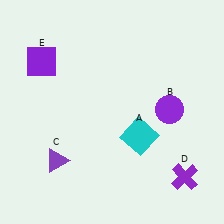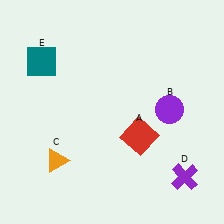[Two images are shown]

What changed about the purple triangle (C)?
In Image 1, C is purple. In Image 2, it changed to orange.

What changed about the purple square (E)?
In Image 1, E is purple. In Image 2, it changed to teal.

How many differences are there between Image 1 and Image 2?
There are 3 differences between the two images.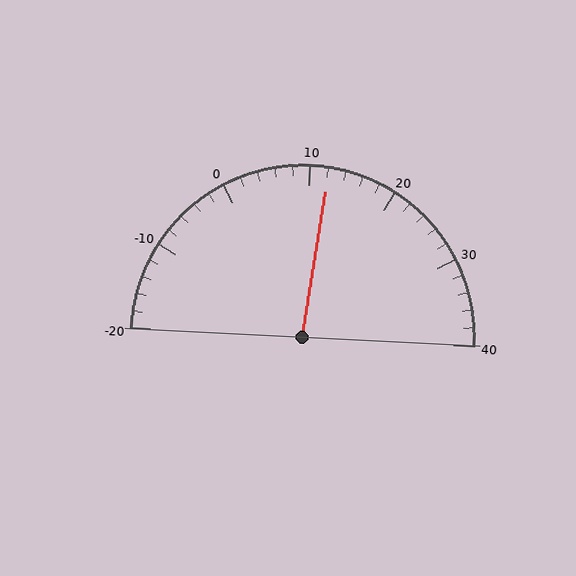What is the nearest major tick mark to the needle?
The nearest major tick mark is 10.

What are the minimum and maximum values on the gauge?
The gauge ranges from -20 to 40.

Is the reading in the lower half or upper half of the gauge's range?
The reading is in the upper half of the range (-20 to 40).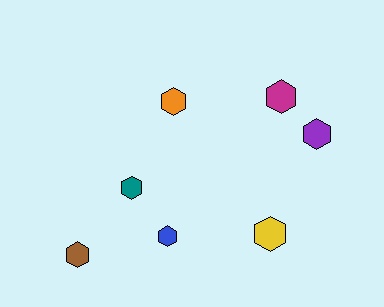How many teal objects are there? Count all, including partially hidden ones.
There is 1 teal object.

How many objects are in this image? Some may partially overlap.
There are 7 objects.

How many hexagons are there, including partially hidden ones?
There are 7 hexagons.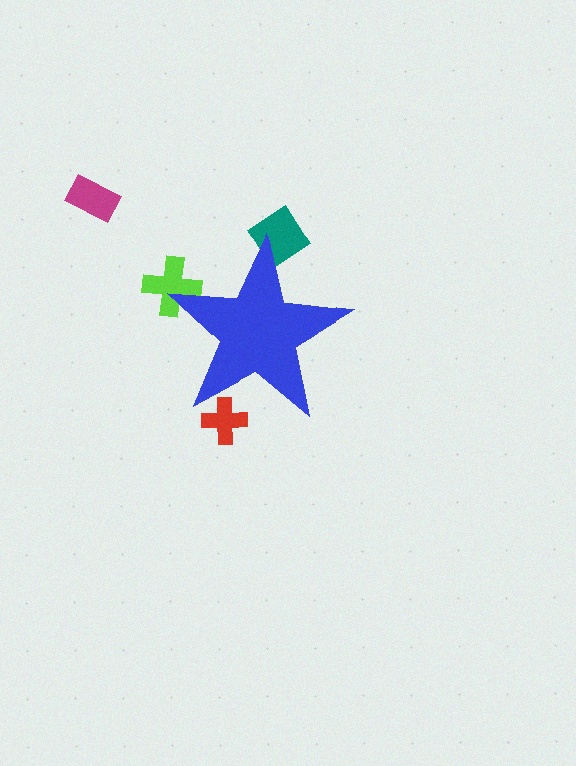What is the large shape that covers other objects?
A blue star.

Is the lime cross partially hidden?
Yes, the lime cross is partially hidden behind the blue star.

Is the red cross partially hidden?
Yes, the red cross is partially hidden behind the blue star.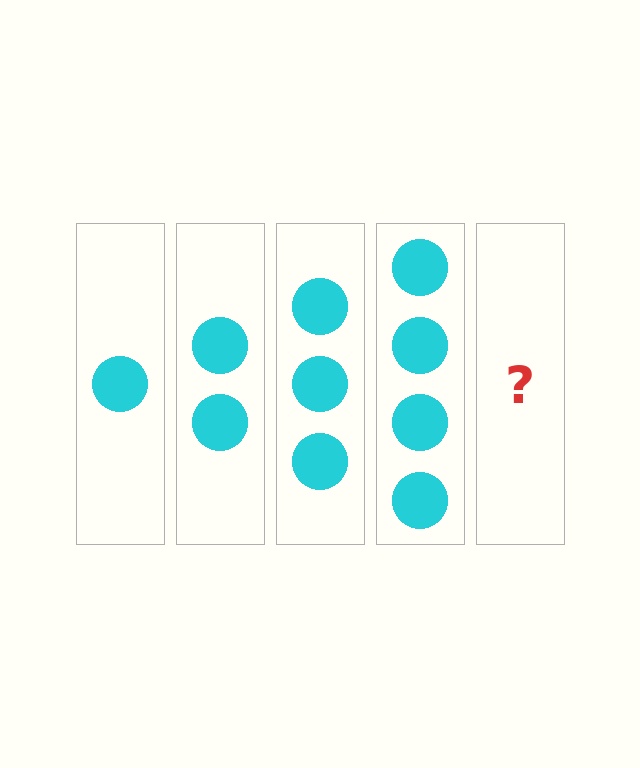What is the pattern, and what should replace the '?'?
The pattern is that each step adds one more circle. The '?' should be 5 circles.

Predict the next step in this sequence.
The next step is 5 circles.